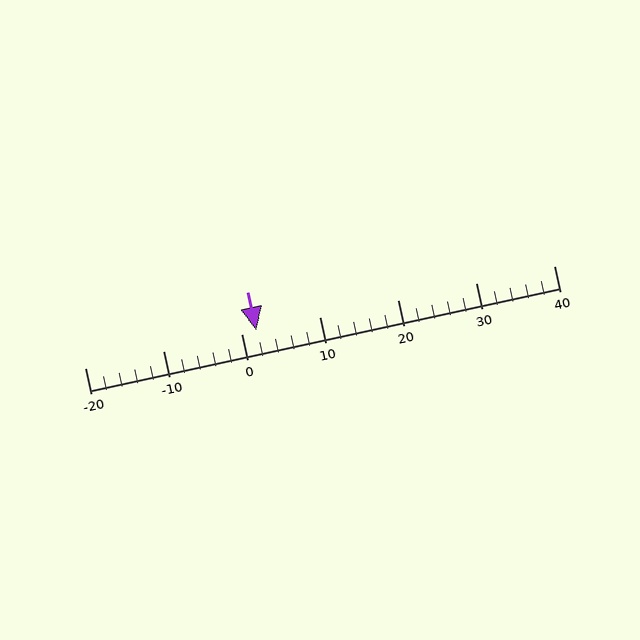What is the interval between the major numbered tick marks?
The major tick marks are spaced 10 units apart.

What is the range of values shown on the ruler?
The ruler shows values from -20 to 40.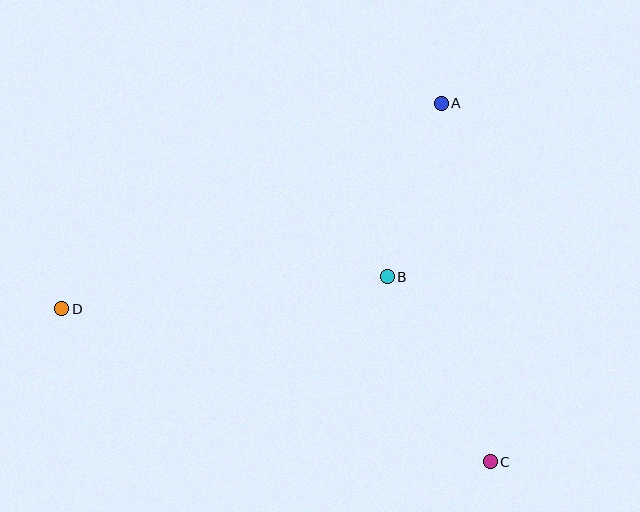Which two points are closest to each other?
Points A and B are closest to each other.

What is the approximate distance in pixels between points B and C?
The distance between B and C is approximately 212 pixels.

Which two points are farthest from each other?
Points C and D are farthest from each other.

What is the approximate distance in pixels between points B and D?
The distance between B and D is approximately 327 pixels.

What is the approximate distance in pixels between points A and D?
The distance between A and D is approximately 431 pixels.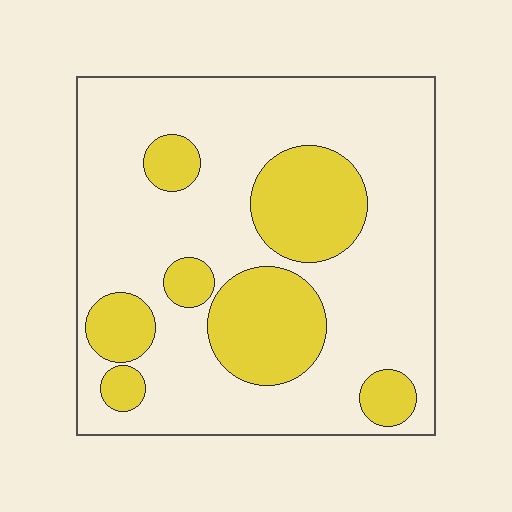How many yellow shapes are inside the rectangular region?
7.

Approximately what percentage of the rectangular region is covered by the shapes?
Approximately 25%.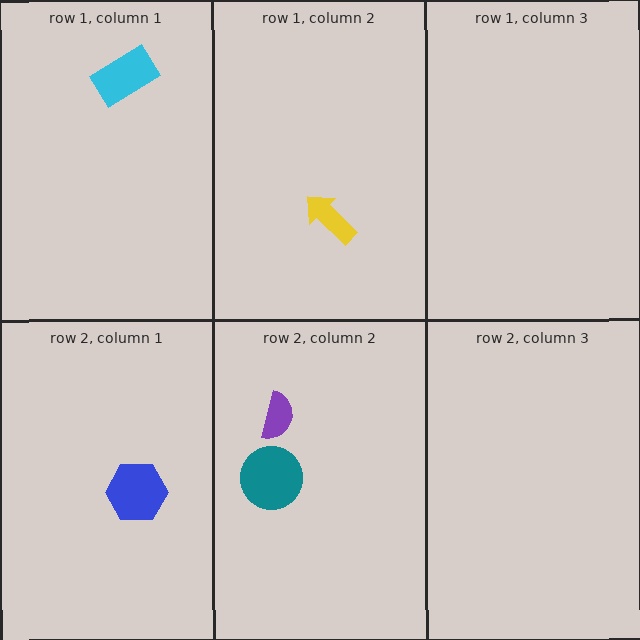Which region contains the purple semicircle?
The row 2, column 2 region.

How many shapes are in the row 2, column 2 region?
2.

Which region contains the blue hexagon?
The row 2, column 1 region.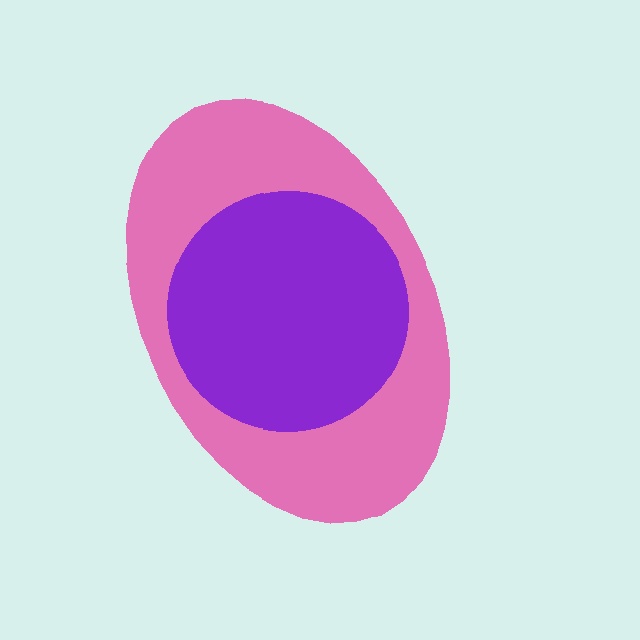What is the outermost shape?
The pink ellipse.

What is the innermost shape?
The purple circle.